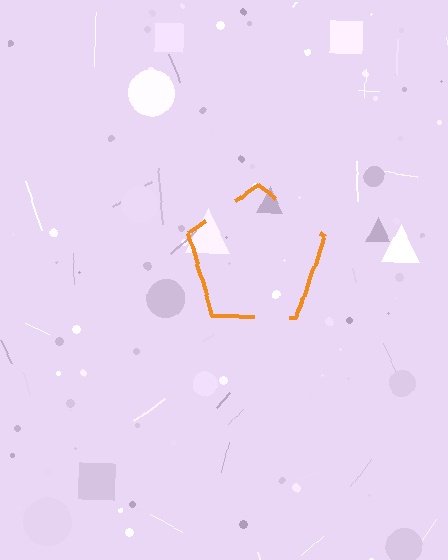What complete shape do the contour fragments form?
The contour fragments form a pentagon.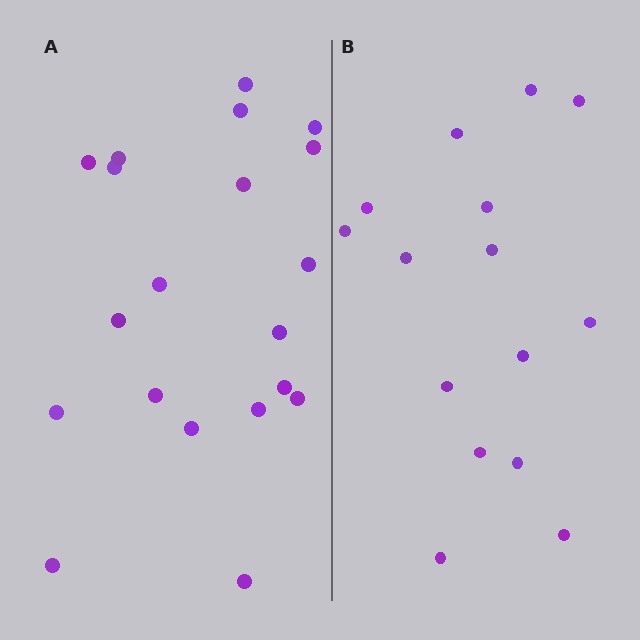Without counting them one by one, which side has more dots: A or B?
Region A (the left region) has more dots.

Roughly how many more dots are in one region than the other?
Region A has about 5 more dots than region B.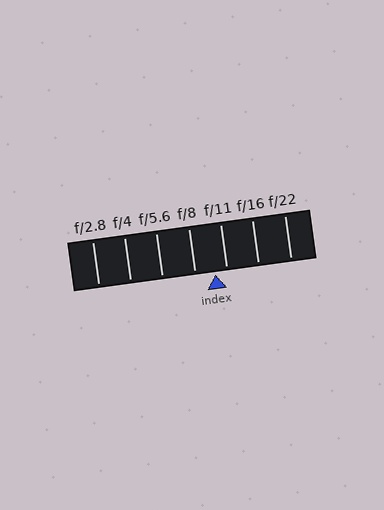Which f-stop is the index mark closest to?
The index mark is closest to f/11.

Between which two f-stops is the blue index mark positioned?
The index mark is between f/8 and f/11.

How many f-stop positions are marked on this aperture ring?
There are 7 f-stop positions marked.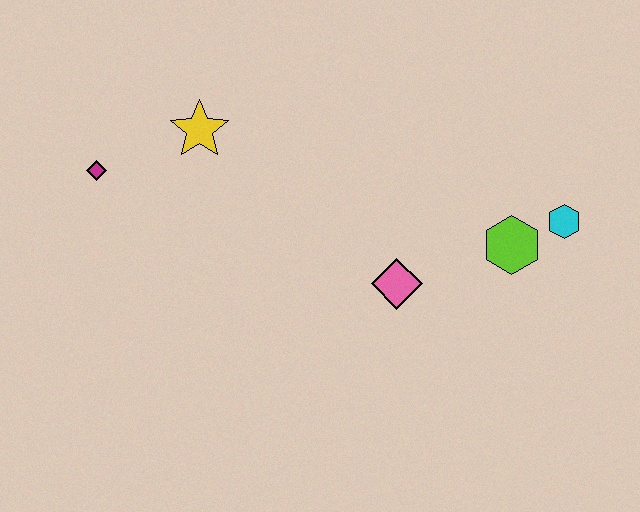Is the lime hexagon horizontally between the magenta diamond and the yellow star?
No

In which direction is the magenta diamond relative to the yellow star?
The magenta diamond is to the left of the yellow star.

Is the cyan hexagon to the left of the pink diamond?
No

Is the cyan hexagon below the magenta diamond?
Yes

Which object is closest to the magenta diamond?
The yellow star is closest to the magenta diamond.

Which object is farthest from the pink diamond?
The magenta diamond is farthest from the pink diamond.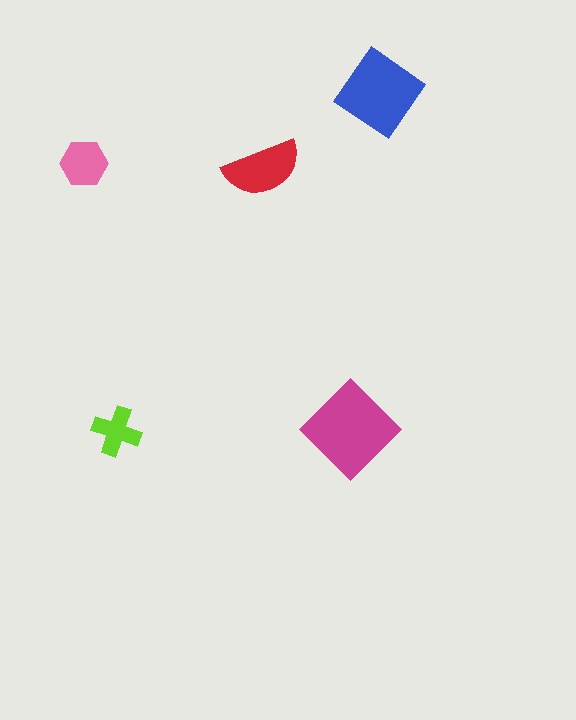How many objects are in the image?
There are 5 objects in the image.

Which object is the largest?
The magenta diamond.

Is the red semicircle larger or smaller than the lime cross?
Larger.